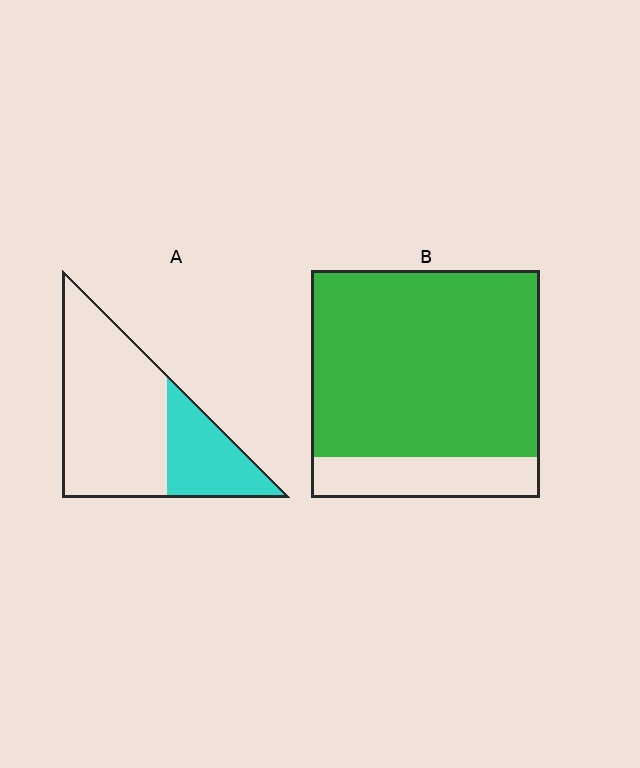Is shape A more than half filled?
No.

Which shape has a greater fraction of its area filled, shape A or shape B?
Shape B.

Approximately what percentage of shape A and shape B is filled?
A is approximately 30% and B is approximately 80%.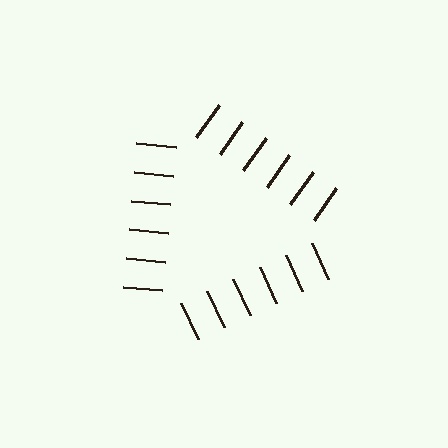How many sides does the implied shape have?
3 sides — the line-ends trace a triangle.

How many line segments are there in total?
18 — 6 along each of the 3 edges.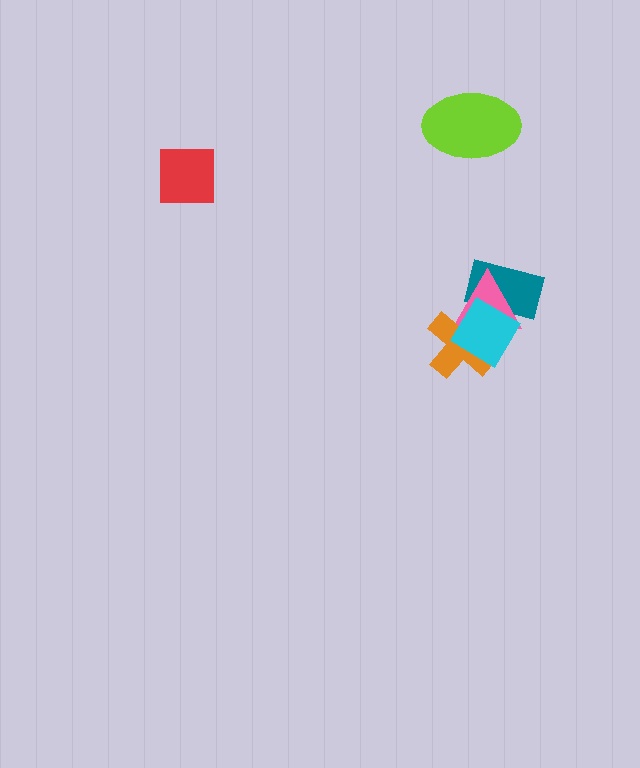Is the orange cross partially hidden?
Yes, it is partially covered by another shape.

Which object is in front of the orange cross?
The cyan diamond is in front of the orange cross.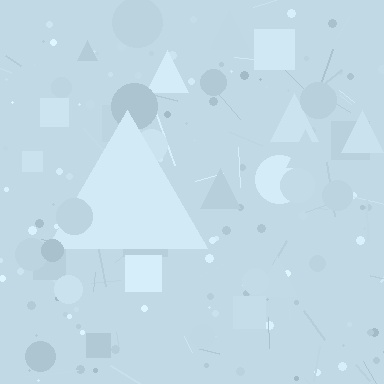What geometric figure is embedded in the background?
A triangle is embedded in the background.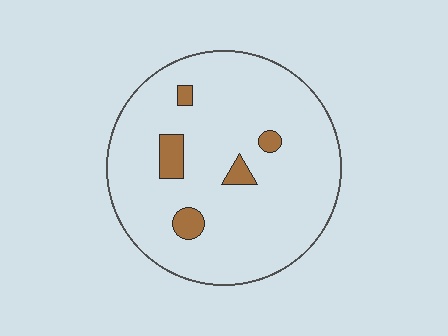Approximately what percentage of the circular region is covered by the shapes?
Approximately 10%.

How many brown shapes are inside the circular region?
5.